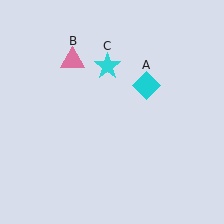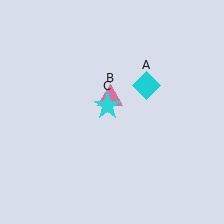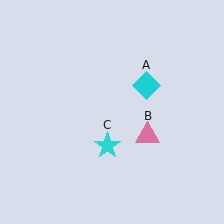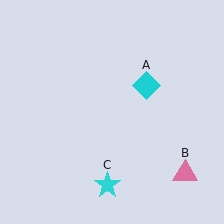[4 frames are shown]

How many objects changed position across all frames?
2 objects changed position: pink triangle (object B), cyan star (object C).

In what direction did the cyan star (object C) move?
The cyan star (object C) moved down.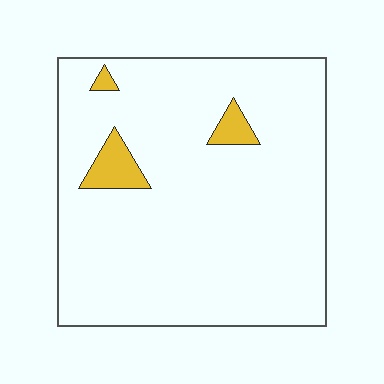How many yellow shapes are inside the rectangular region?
3.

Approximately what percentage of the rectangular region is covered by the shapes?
Approximately 5%.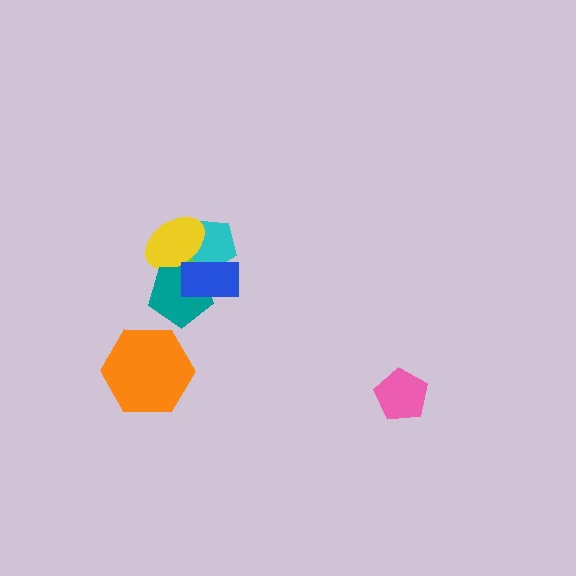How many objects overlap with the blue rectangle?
4 objects overlap with the blue rectangle.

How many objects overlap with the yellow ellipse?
4 objects overlap with the yellow ellipse.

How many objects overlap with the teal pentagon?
3 objects overlap with the teal pentagon.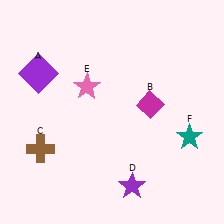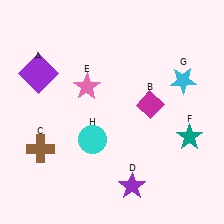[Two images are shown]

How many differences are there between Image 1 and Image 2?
There are 2 differences between the two images.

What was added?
A cyan star (G), a cyan circle (H) were added in Image 2.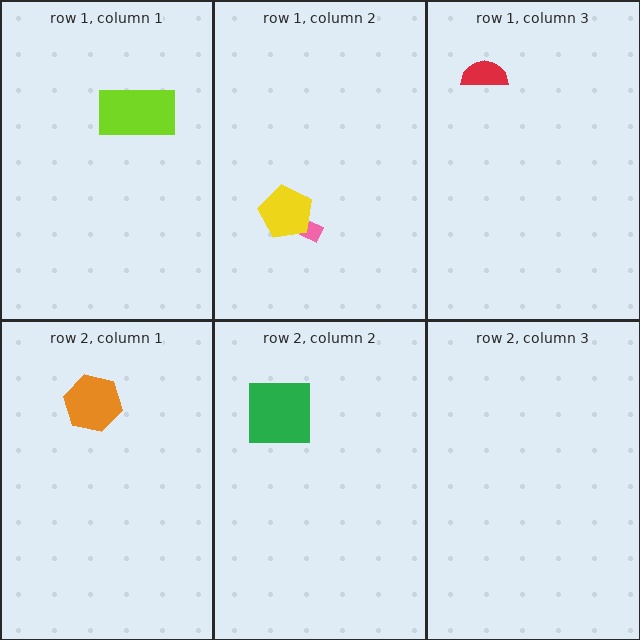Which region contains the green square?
The row 2, column 2 region.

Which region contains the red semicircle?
The row 1, column 3 region.